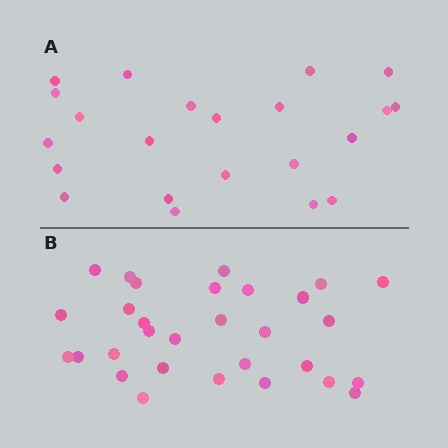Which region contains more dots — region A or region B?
Region B (the bottom region) has more dots.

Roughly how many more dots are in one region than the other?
Region B has roughly 8 or so more dots than region A.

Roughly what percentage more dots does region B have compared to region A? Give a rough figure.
About 35% more.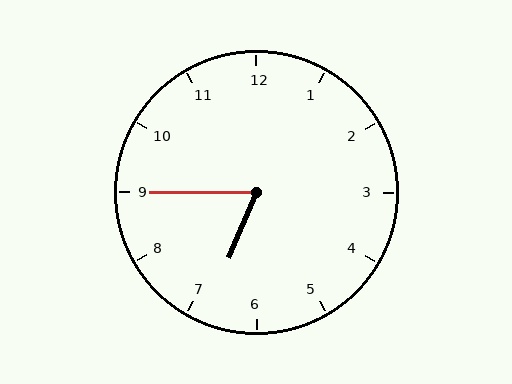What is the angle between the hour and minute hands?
Approximately 68 degrees.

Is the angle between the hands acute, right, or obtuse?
It is acute.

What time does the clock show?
6:45.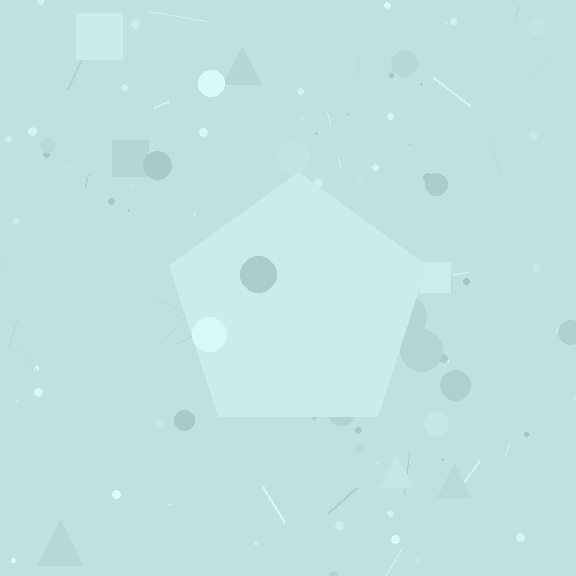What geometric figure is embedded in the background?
A pentagon is embedded in the background.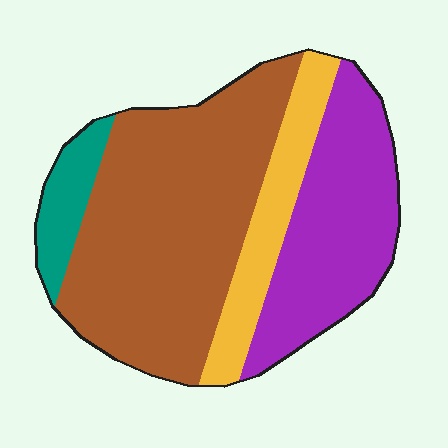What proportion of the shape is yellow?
Yellow takes up about one eighth (1/8) of the shape.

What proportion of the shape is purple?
Purple covers about 30% of the shape.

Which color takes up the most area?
Brown, at roughly 50%.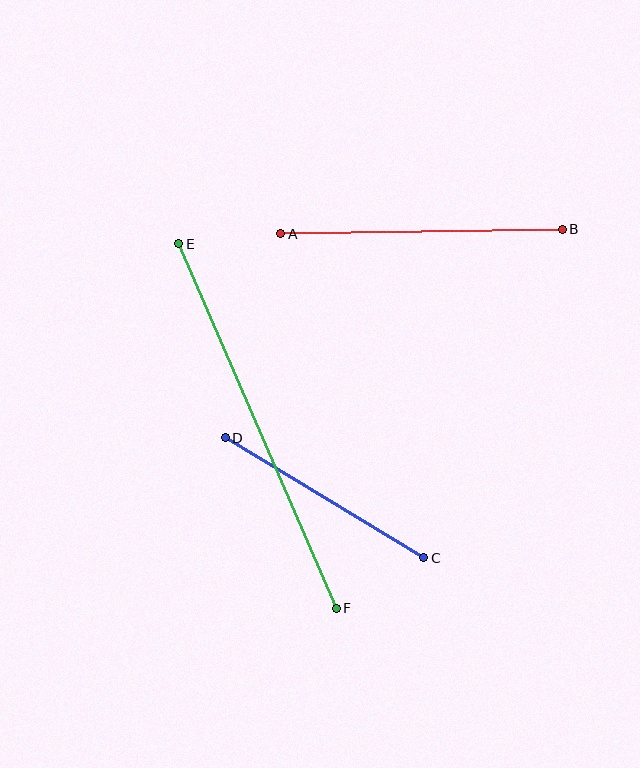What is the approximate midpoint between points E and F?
The midpoint is at approximately (258, 426) pixels.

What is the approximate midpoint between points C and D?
The midpoint is at approximately (325, 498) pixels.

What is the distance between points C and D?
The distance is approximately 232 pixels.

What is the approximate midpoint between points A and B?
The midpoint is at approximately (422, 231) pixels.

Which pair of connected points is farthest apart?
Points E and F are farthest apart.